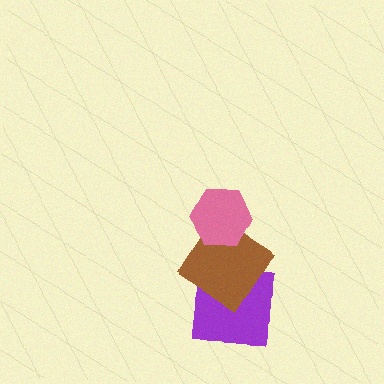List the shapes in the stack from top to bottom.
From top to bottom: the pink hexagon, the brown diamond, the purple square.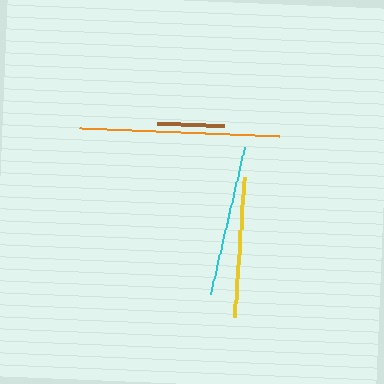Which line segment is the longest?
The orange line is the longest at approximately 200 pixels.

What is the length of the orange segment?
The orange segment is approximately 200 pixels long.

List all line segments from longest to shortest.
From longest to shortest: orange, cyan, yellow, brown.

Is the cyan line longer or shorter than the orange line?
The orange line is longer than the cyan line.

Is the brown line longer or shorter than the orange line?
The orange line is longer than the brown line.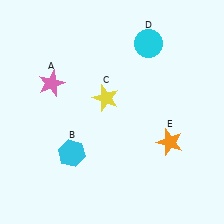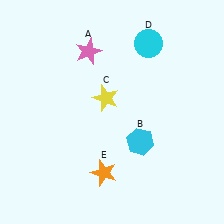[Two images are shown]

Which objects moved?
The objects that moved are: the pink star (A), the cyan hexagon (B), the orange star (E).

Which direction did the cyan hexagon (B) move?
The cyan hexagon (B) moved right.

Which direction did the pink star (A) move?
The pink star (A) moved right.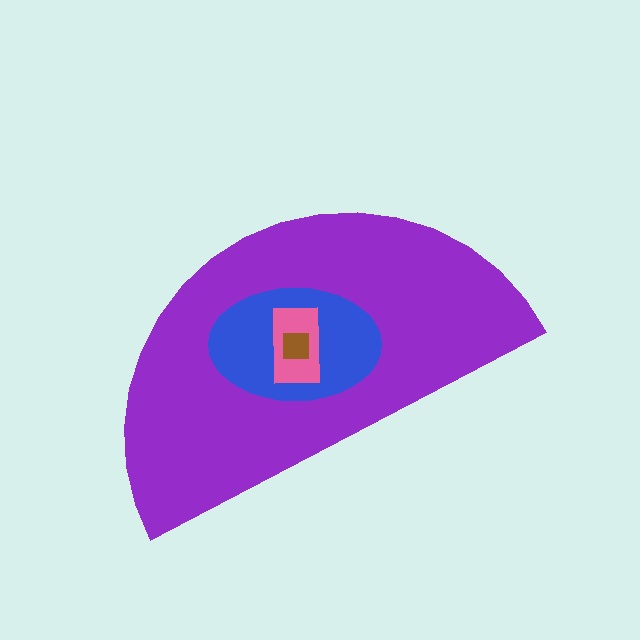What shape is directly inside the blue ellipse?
The pink rectangle.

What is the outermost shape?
The purple semicircle.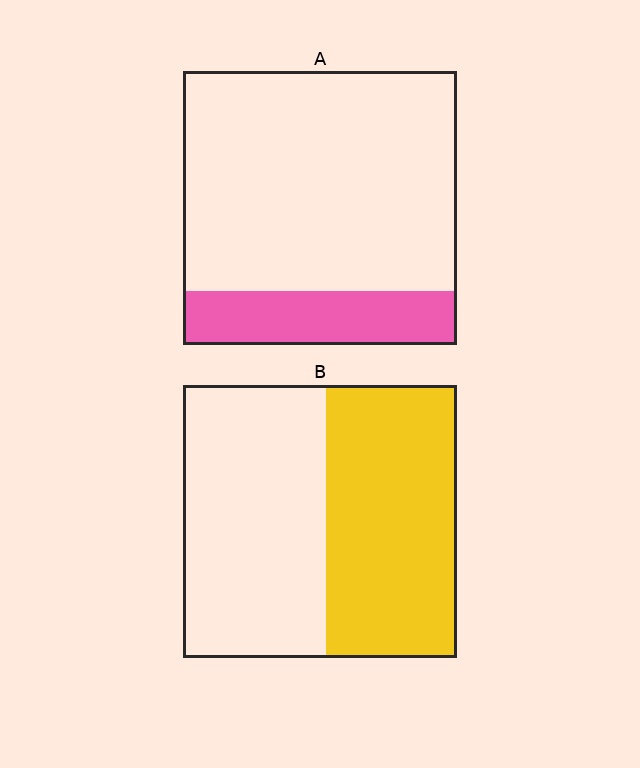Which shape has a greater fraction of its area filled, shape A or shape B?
Shape B.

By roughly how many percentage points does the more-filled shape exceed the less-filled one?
By roughly 30 percentage points (B over A).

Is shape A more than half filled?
No.